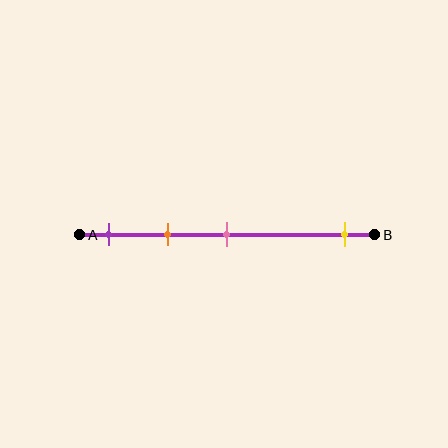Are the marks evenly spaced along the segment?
No, the marks are not evenly spaced.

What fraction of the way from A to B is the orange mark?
The orange mark is approximately 30% (0.3) of the way from A to B.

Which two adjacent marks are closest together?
The purple and orange marks are the closest adjacent pair.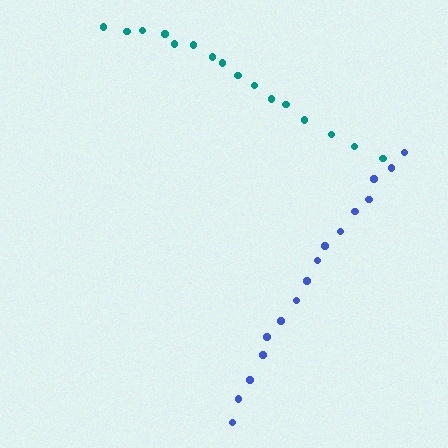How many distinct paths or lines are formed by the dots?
There are 2 distinct paths.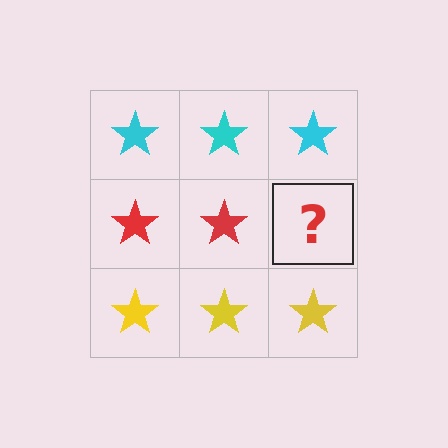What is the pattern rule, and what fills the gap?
The rule is that each row has a consistent color. The gap should be filled with a red star.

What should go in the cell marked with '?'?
The missing cell should contain a red star.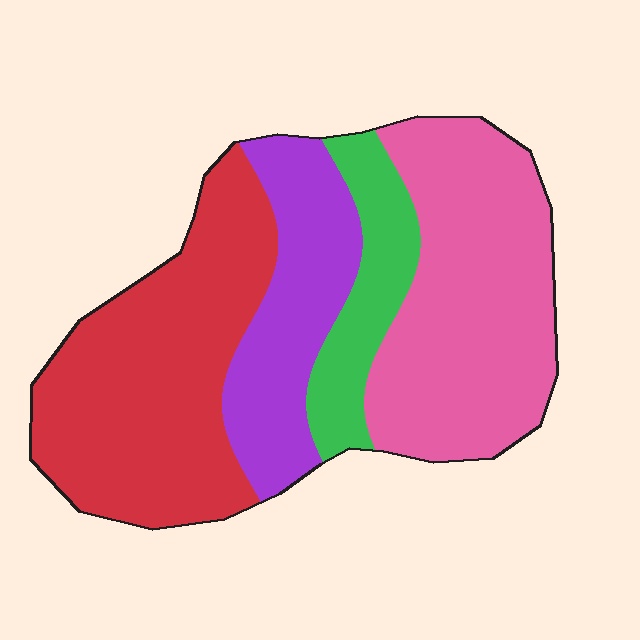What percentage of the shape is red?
Red covers about 35% of the shape.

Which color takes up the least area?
Green, at roughly 10%.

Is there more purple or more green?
Purple.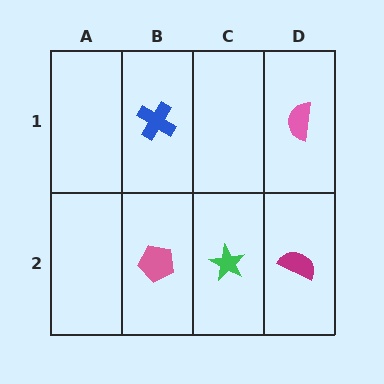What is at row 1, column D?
A pink semicircle.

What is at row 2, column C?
A green star.